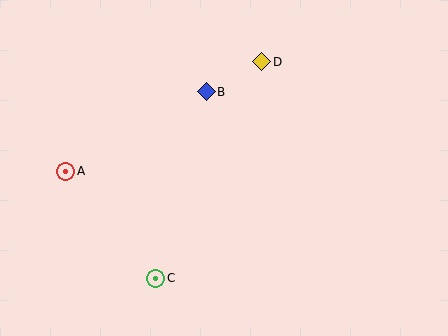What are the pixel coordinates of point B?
Point B is at (206, 92).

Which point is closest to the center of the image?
Point B at (206, 92) is closest to the center.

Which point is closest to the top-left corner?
Point A is closest to the top-left corner.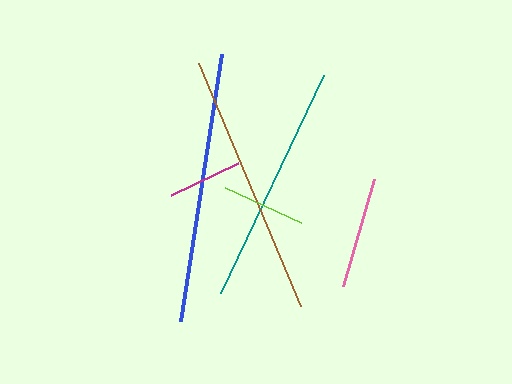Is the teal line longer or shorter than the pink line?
The teal line is longer than the pink line.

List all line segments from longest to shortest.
From longest to shortest: blue, brown, teal, pink, lime, magenta.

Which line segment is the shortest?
The magenta line is the shortest at approximately 74 pixels.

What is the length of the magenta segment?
The magenta segment is approximately 74 pixels long.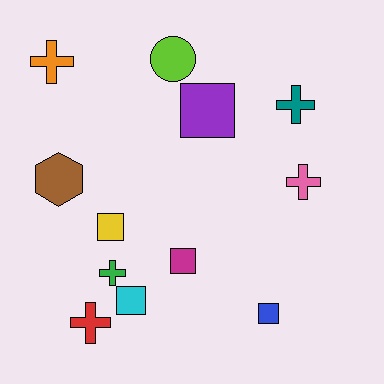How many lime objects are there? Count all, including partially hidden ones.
There is 1 lime object.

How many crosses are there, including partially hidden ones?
There are 5 crosses.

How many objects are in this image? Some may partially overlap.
There are 12 objects.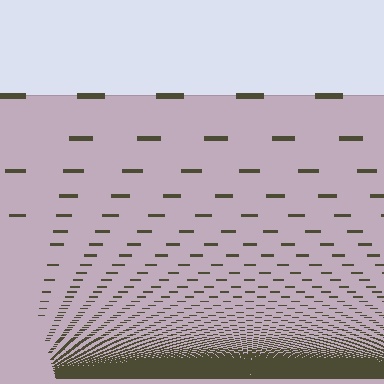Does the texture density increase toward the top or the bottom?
Density increases toward the bottom.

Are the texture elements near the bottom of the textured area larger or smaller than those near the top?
Smaller. The gradient is inverted — elements near the bottom are smaller and denser.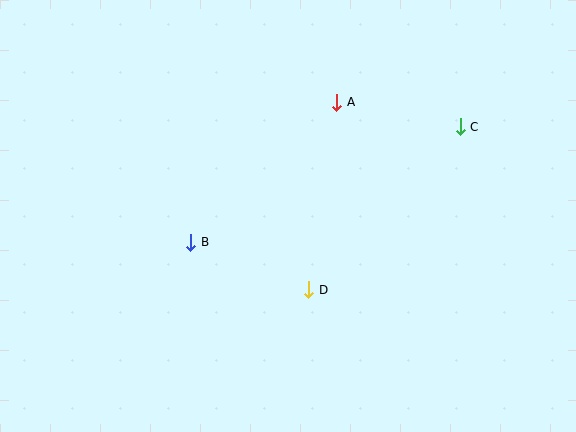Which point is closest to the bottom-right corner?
Point D is closest to the bottom-right corner.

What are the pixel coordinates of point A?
Point A is at (337, 102).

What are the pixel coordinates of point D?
Point D is at (309, 290).